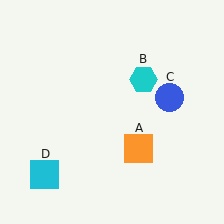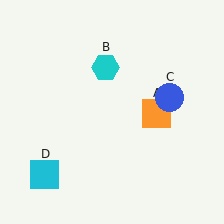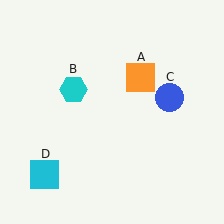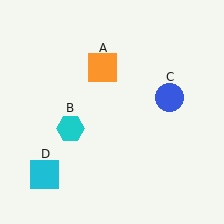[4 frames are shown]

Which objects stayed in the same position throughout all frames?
Blue circle (object C) and cyan square (object D) remained stationary.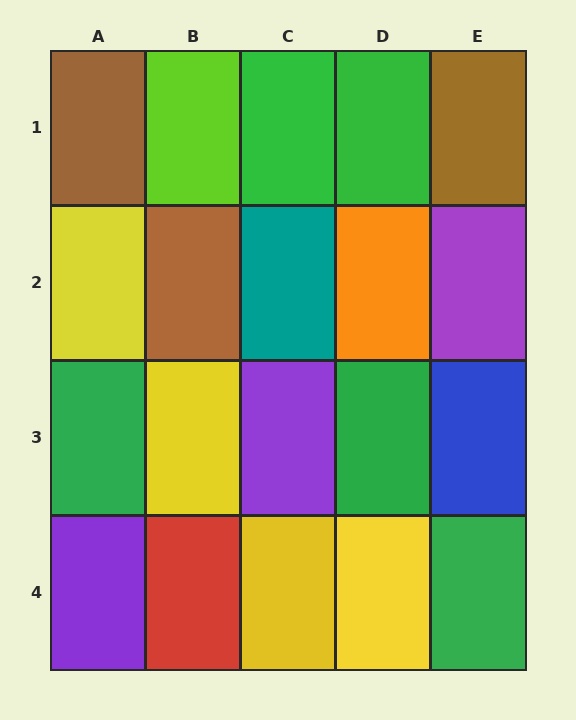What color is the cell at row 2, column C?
Teal.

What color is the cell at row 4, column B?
Red.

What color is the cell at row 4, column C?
Yellow.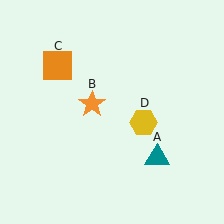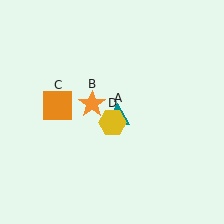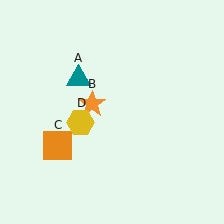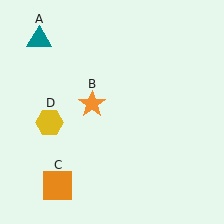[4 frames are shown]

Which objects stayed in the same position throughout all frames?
Orange star (object B) remained stationary.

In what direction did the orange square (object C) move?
The orange square (object C) moved down.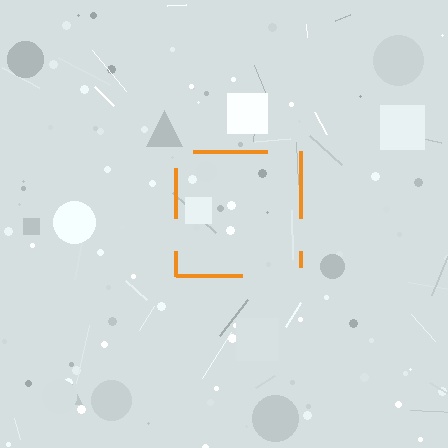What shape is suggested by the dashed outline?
The dashed outline suggests a square.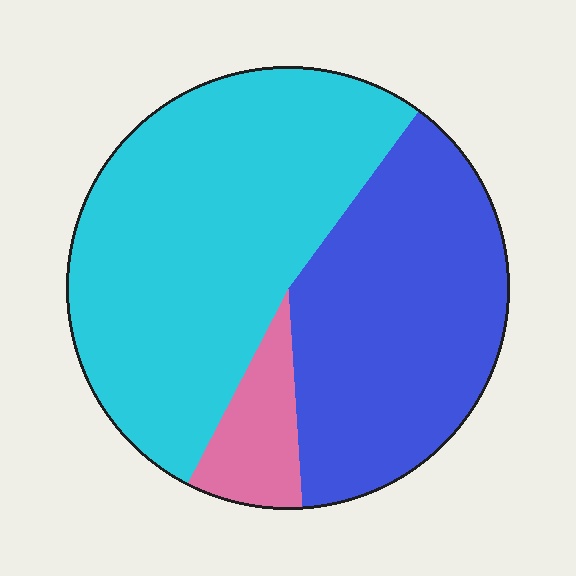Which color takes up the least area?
Pink, at roughly 10%.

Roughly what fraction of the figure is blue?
Blue takes up about three eighths (3/8) of the figure.